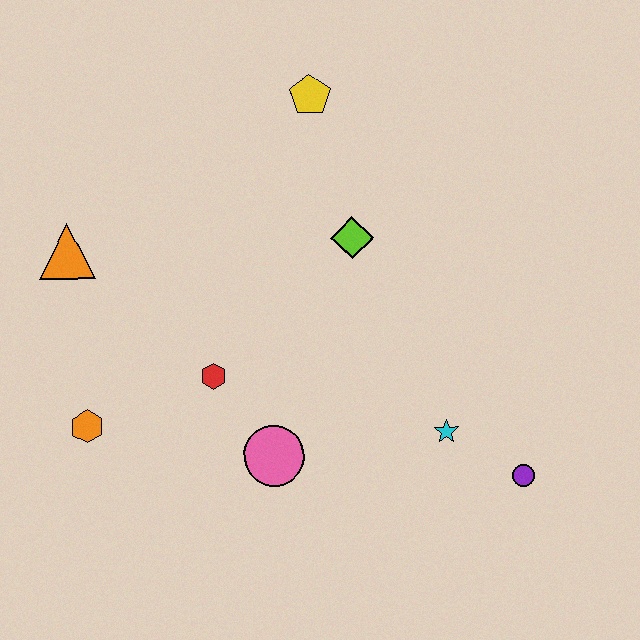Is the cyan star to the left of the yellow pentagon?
No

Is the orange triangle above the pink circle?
Yes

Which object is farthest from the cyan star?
The orange triangle is farthest from the cyan star.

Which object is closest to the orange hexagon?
The red hexagon is closest to the orange hexagon.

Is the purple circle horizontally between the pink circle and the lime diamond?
No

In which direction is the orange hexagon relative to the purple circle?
The orange hexagon is to the left of the purple circle.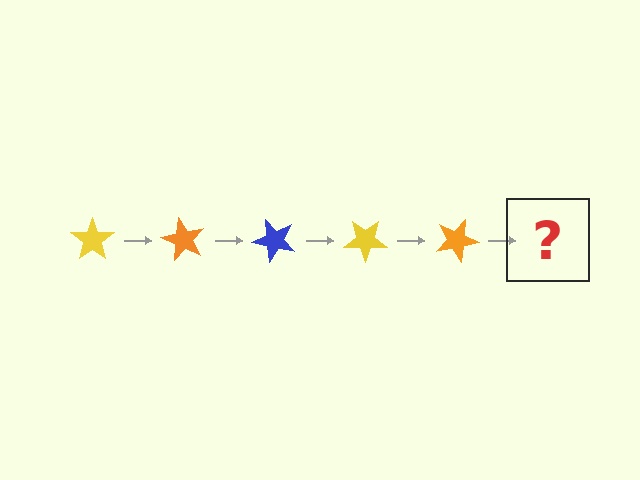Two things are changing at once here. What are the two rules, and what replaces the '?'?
The two rules are that it rotates 60 degrees each step and the color cycles through yellow, orange, and blue. The '?' should be a blue star, rotated 300 degrees from the start.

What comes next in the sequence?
The next element should be a blue star, rotated 300 degrees from the start.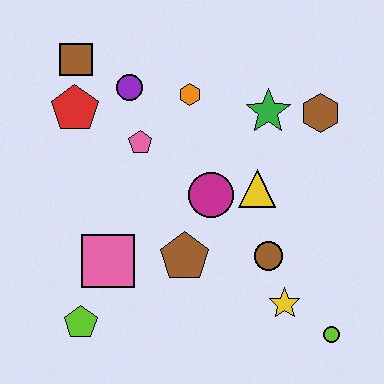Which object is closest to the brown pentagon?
The magenta circle is closest to the brown pentagon.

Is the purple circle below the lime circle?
No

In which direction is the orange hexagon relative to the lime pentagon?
The orange hexagon is above the lime pentagon.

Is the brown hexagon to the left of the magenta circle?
No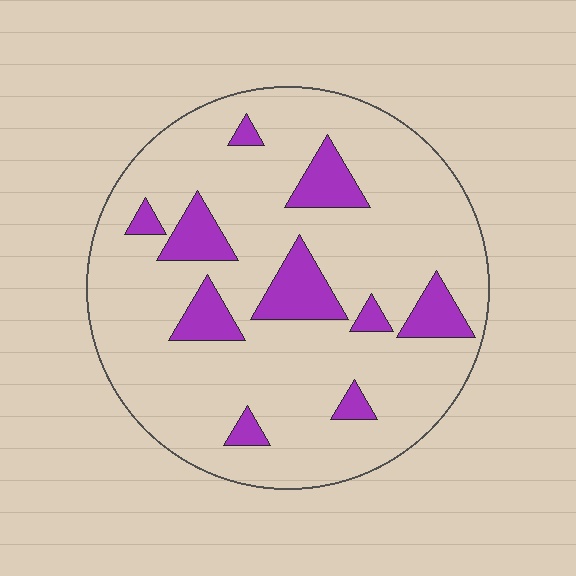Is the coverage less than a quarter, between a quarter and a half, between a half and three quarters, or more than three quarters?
Less than a quarter.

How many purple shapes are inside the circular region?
10.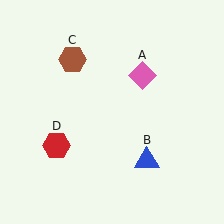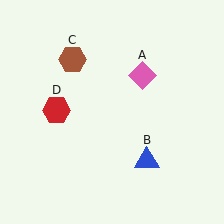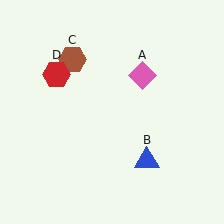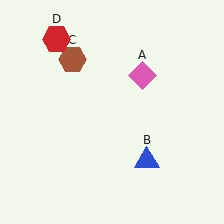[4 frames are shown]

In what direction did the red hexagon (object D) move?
The red hexagon (object D) moved up.